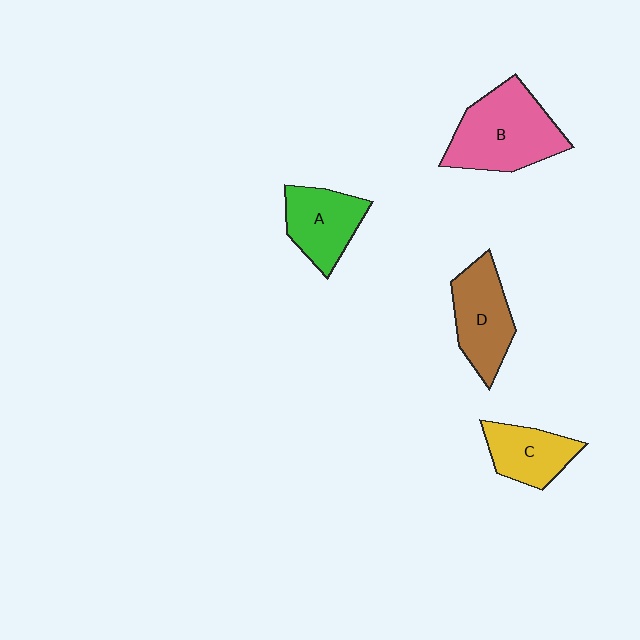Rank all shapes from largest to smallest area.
From largest to smallest: B (pink), D (brown), A (green), C (yellow).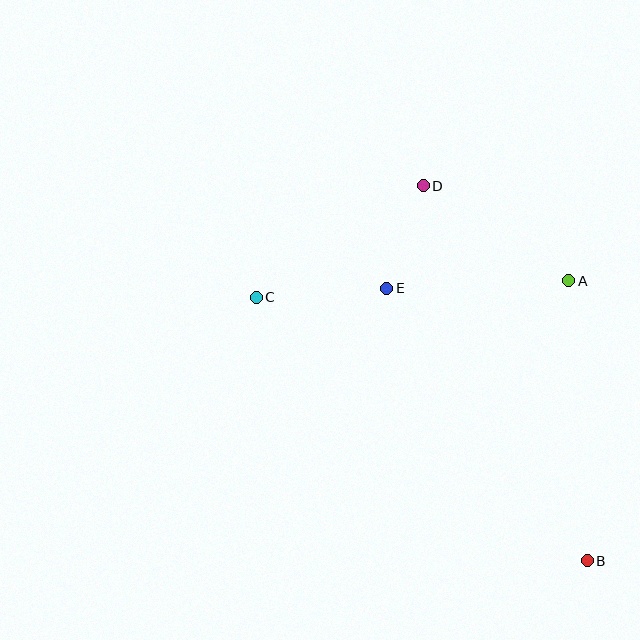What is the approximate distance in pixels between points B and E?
The distance between B and E is approximately 338 pixels.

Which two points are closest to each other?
Points D and E are closest to each other.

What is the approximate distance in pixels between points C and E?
The distance between C and E is approximately 131 pixels.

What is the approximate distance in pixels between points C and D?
The distance between C and D is approximately 201 pixels.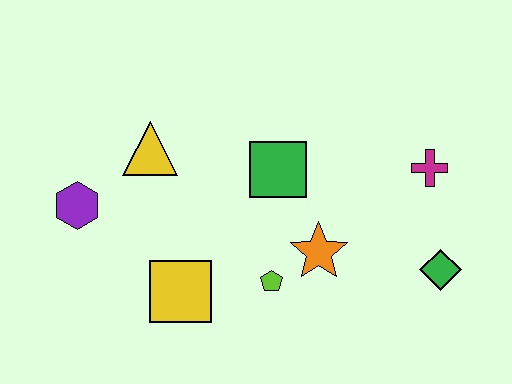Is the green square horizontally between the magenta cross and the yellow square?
Yes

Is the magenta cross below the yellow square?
No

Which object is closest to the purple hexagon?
The yellow triangle is closest to the purple hexagon.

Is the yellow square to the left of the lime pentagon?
Yes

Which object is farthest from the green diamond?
The purple hexagon is farthest from the green diamond.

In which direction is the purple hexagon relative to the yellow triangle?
The purple hexagon is to the left of the yellow triangle.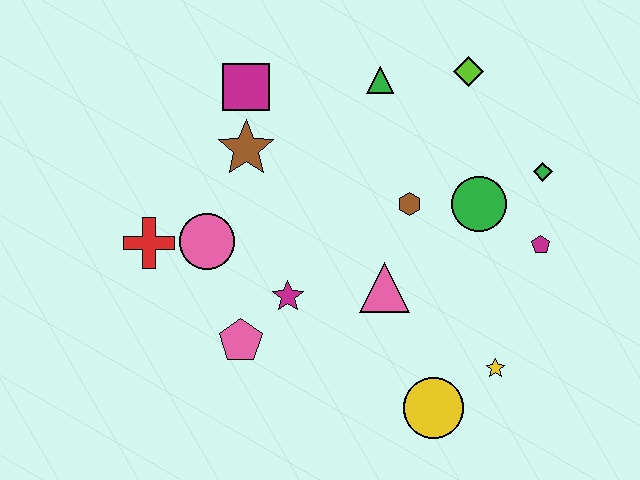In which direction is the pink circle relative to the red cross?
The pink circle is to the right of the red cross.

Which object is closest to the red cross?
The pink circle is closest to the red cross.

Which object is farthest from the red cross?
The green diamond is farthest from the red cross.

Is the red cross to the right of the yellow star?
No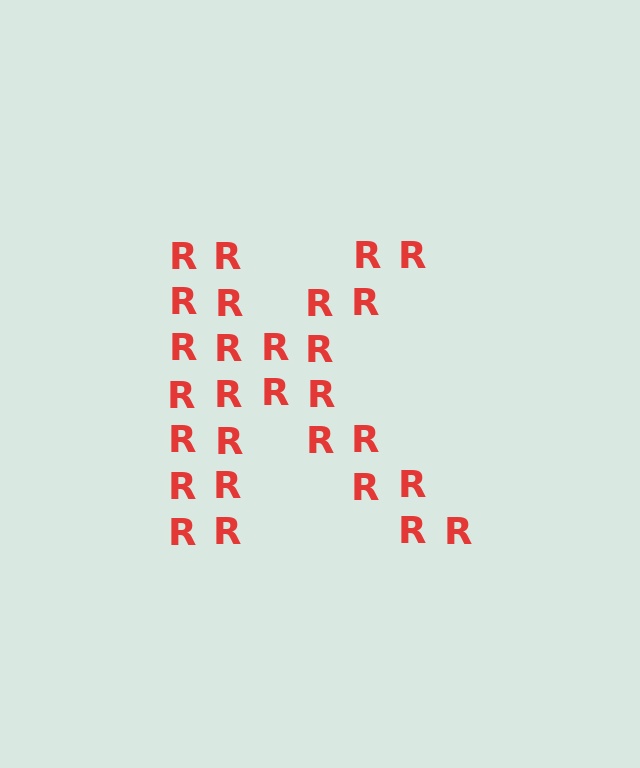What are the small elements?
The small elements are letter R's.